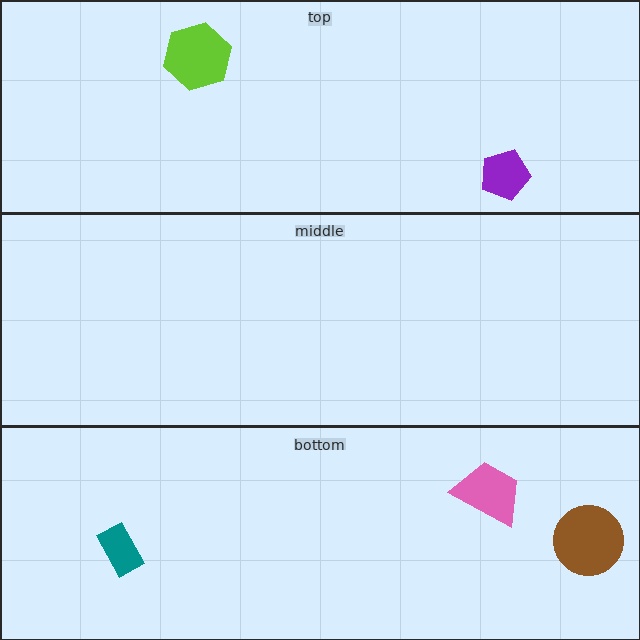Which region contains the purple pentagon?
The top region.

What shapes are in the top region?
The lime hexagon, the purple pentagon.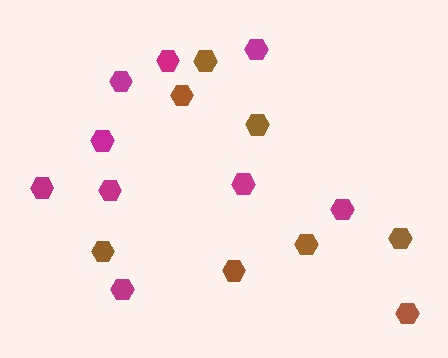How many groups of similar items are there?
There are 2 groups: one group of magenta hexagons (9) and one group of brown hexagons (8).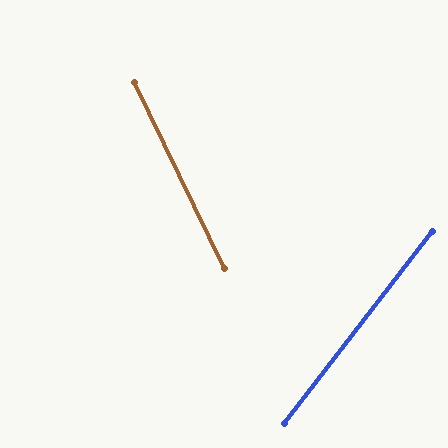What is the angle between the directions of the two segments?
Approximately 64 degrees.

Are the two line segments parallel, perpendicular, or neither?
Neither parallel nor perpendicular — they differ by about 64°.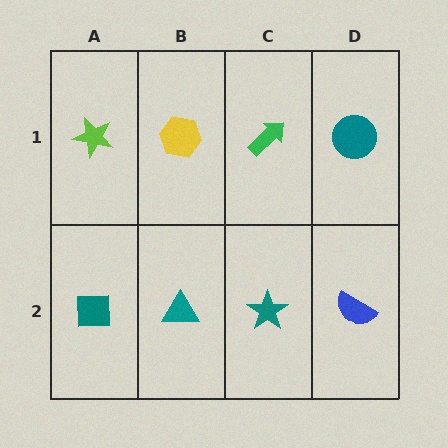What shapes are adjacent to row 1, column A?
A teal square (row 2, column A), a yellow hexagon (row 1, column B).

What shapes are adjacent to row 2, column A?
A lime star (row 1, column A), a teal triangle (row 2, column B).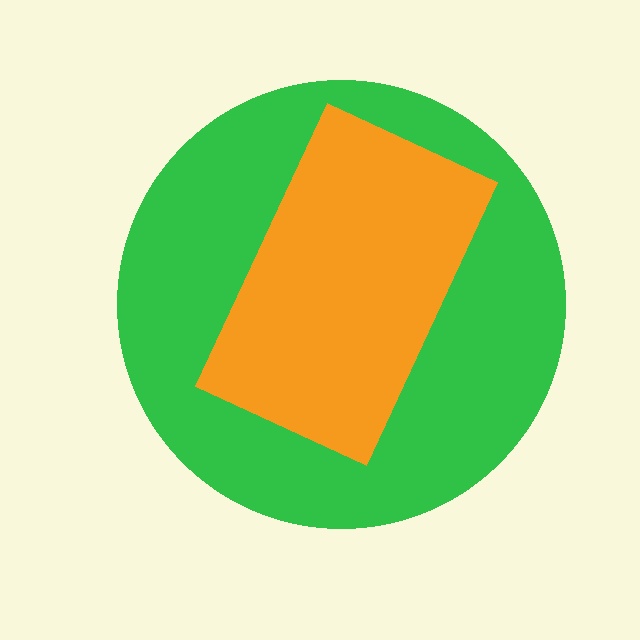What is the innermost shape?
The orange rectangle.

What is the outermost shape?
The green circle.